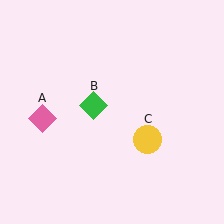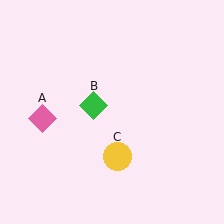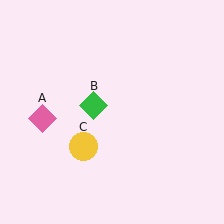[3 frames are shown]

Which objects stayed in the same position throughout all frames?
Pink diamond (object A) and green diamond (object B) remained stationary.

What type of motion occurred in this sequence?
The yellow circle (object C) rotated clockwise around the center of the scene.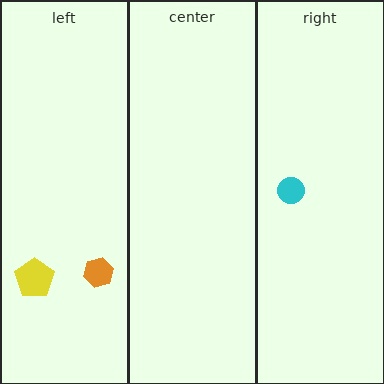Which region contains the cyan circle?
The right region.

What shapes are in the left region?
The orange hexagon, the yellow pentagon.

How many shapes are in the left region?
2.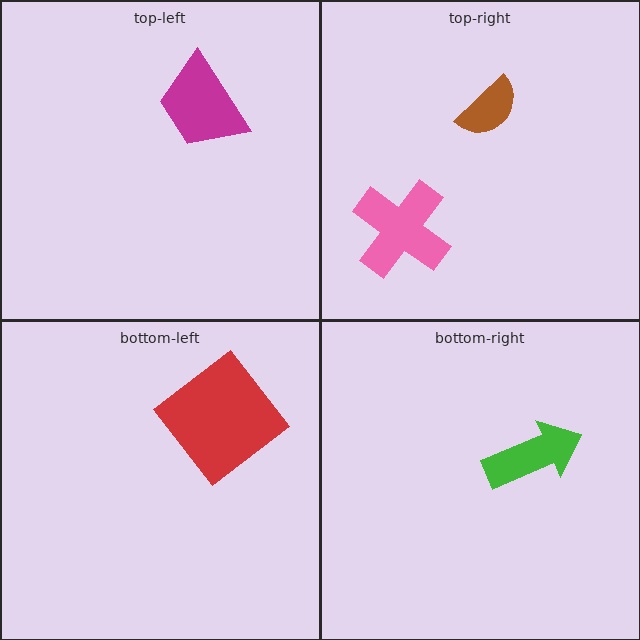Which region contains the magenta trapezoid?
The top-left region.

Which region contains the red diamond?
The bottom-left region.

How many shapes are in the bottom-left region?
1.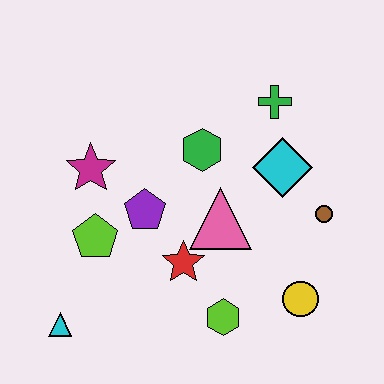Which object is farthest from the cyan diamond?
The cyan triangle is farthest from the cyan diamond.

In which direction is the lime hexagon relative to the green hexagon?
The lime hexagon is below the green hexagon.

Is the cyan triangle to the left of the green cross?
Yes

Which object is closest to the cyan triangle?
The lime pentagon is closest to the cyan triangle.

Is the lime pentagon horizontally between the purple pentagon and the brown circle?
No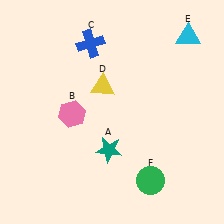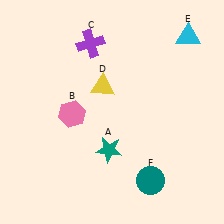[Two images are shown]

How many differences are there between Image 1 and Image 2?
There are 2 differences between the two images.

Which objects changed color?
C changed from blue to purple. F changed from green to teal.